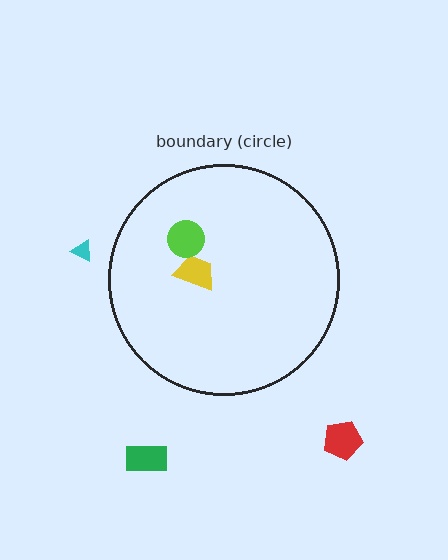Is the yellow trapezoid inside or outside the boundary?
Inside.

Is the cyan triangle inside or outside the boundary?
Outside.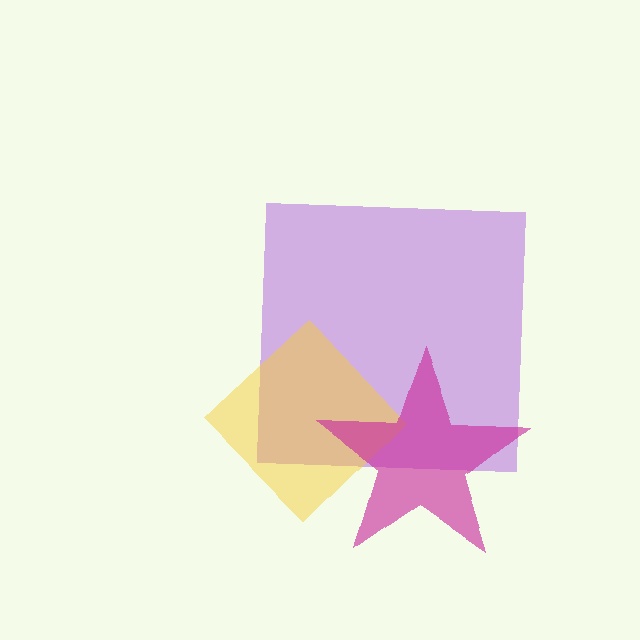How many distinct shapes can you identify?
There are 3 distinct shapes: a purple square, a yellow diamond, a magenta star.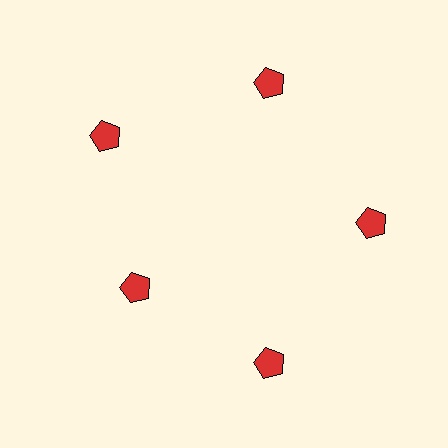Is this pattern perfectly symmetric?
No. The 5 red pentagons are arranged in a ring, but one element near the 8 o'clock position is pulled inward toward the center, breaking the 5-fold rotational symmetry.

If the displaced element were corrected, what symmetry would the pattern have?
It would have 5-fold rotational symmetry — the pattern would map onto itself every 72 degrees.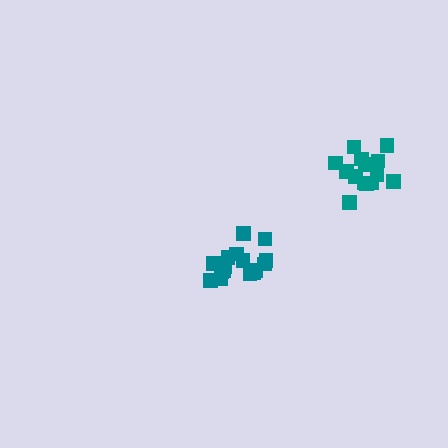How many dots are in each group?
Group 1: 14 dots, Group 2: 16 dots (30 total).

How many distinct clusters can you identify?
There are 2 distinct clusters.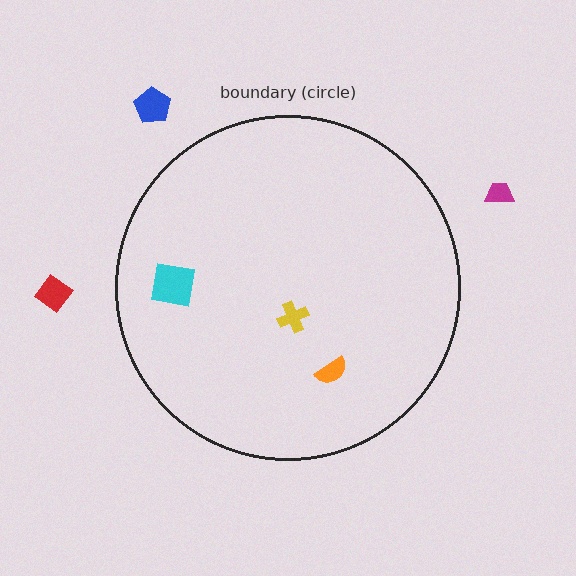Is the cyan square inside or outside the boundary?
Inside.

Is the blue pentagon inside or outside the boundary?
Outside.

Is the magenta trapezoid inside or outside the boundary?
Outside.